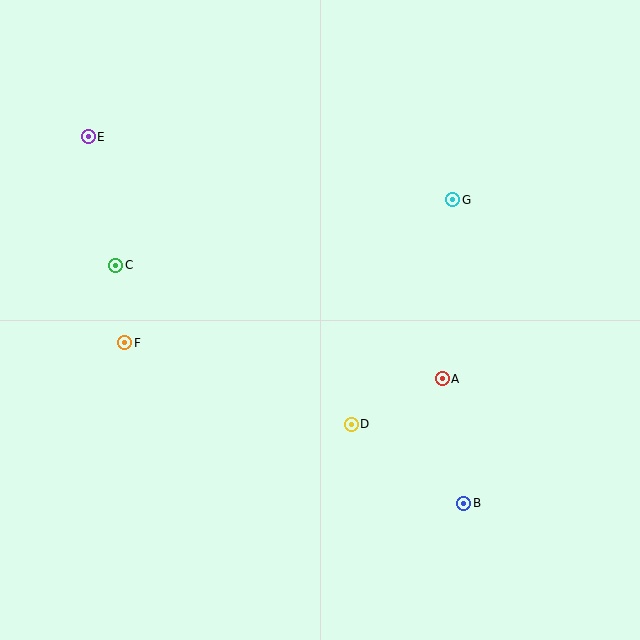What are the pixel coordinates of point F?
Point F is at (125, 343).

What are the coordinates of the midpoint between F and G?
The midpoint between F and G is at (289, 271).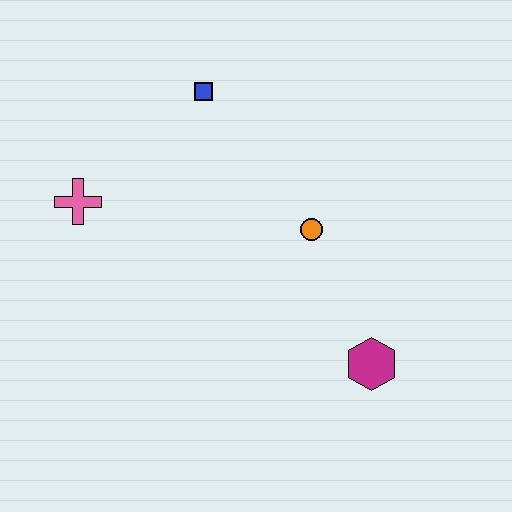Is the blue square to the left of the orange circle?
Yes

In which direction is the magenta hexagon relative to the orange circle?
The magenta hexagon is below the orange circle.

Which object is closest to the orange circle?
The magenta hexagon is closest to the orange circle.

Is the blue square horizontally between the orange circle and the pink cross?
Yes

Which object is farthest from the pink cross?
The magenta hexagon is farthest from the pink cross.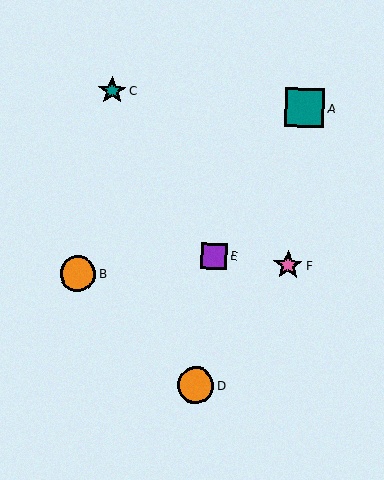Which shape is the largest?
The teal square (labeled A) is the largest.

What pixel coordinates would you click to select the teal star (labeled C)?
Click at (112, 91) to select the teal star C.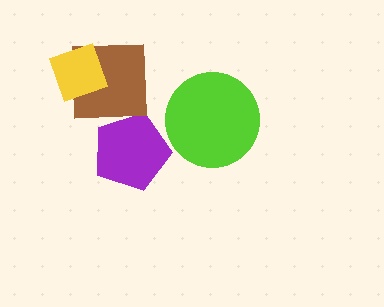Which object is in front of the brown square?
The yellow diamond is in front of the brown square.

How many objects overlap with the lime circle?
0 objects overlap with the lime circle.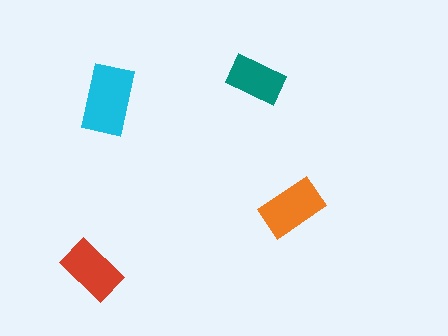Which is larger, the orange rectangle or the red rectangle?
The orange one.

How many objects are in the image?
There are 4 objects in the image.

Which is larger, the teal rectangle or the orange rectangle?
The orange one.